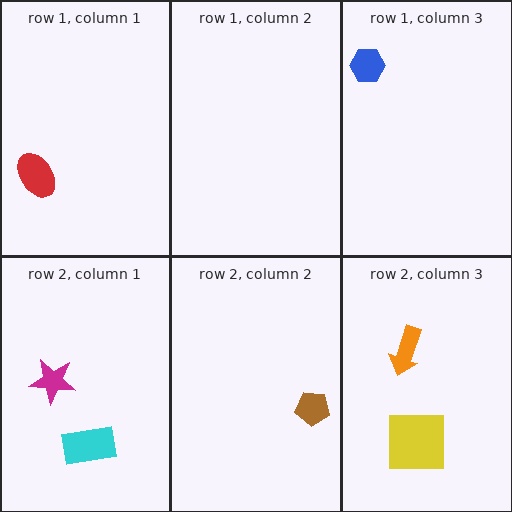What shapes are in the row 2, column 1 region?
The cyan rectangle, the magenta star.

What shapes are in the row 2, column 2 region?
The brown pentagon.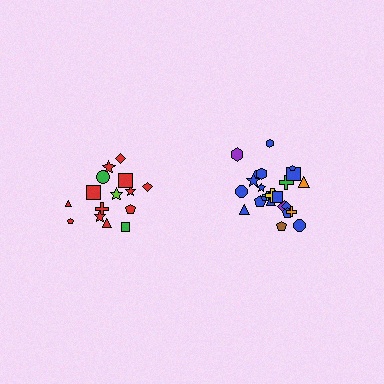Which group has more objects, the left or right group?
The right group.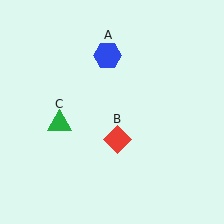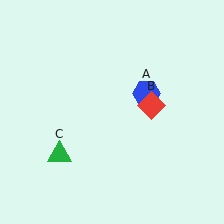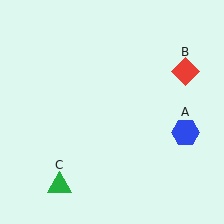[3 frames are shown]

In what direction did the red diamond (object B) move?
The red diamond (object B) moved up and to the right.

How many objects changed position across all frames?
3 objects changed position: blue hexagon (object A), red diamond (object B), green triangle (object C).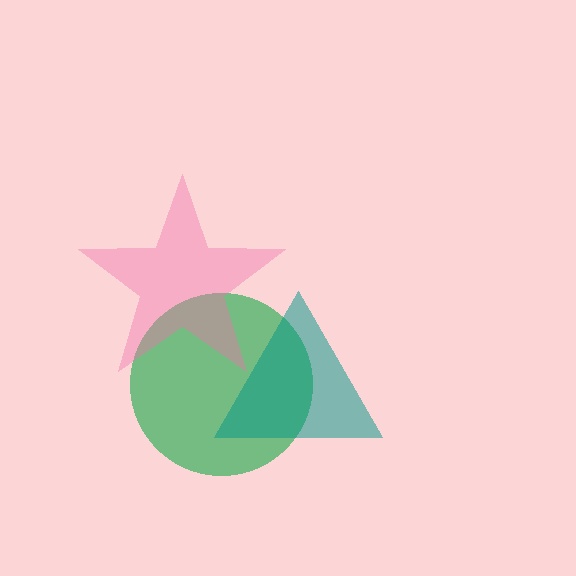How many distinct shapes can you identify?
There are 3 distinct shapes: a green circle, a teal triangle, a pink star.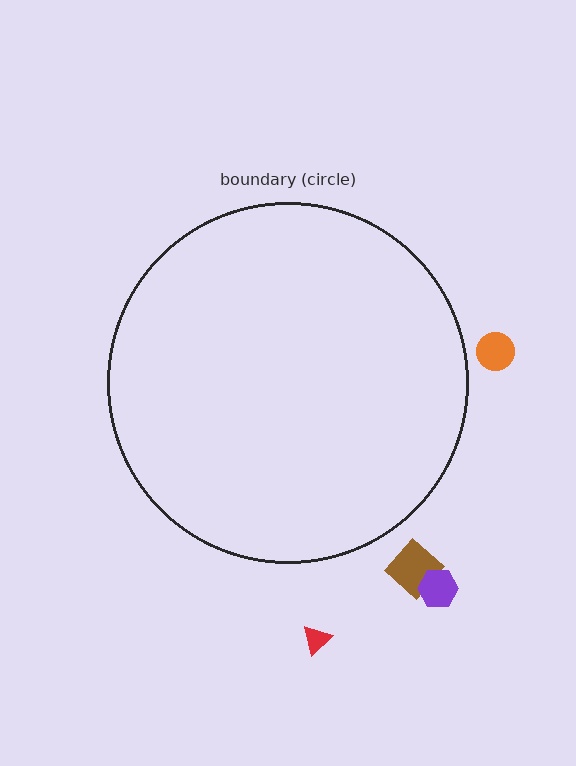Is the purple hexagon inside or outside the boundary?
Outside.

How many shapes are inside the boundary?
0 inside, 4 outside.